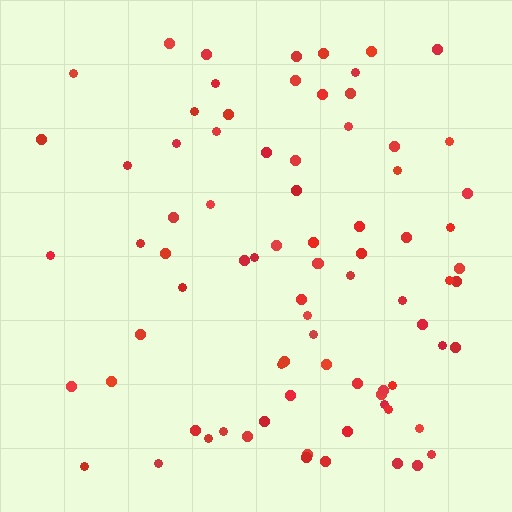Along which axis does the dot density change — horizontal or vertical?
Horizontal.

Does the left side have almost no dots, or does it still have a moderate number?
Still a moderate number, just noticeably fewer than the right.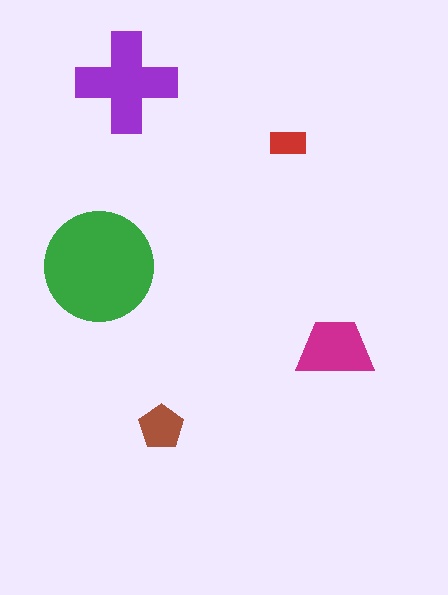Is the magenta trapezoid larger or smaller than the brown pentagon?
Larger.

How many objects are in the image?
There are 5 objects in the image.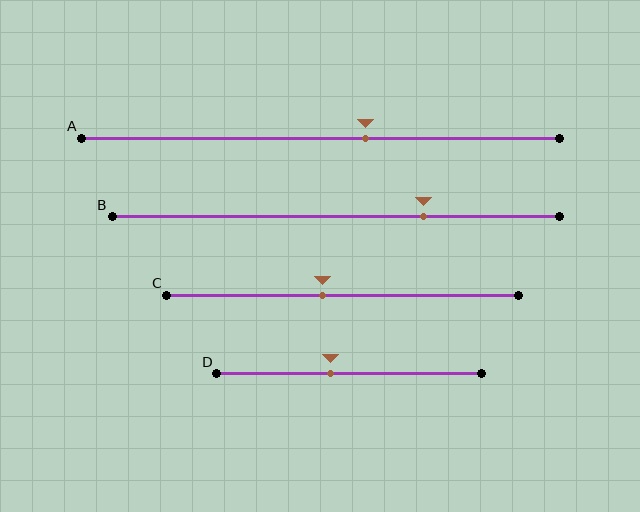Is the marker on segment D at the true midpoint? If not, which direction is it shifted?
No, the marker on segment D is shifted to the left by about 7% of the segment length.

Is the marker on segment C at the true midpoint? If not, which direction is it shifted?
No, the marker on segment C is shifted to the left by about 6% of the segment length.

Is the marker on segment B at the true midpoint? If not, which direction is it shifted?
No, the marker on segment B is shifted to the right by about 20% of the segment length.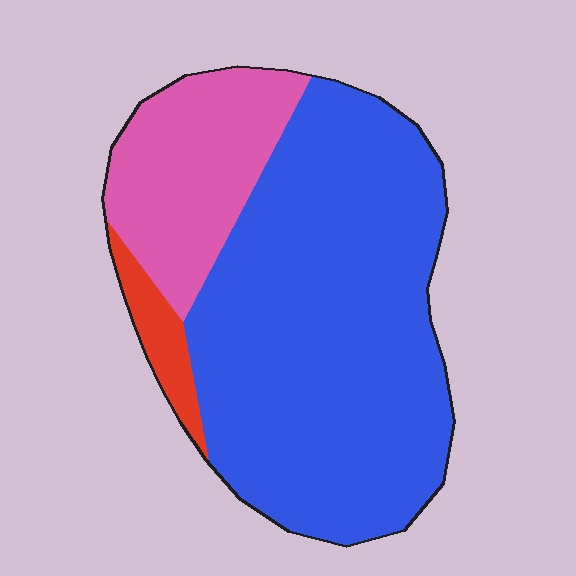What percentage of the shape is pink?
Pink covers 23% of the shape.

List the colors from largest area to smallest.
From largest to smallest: blue, pink, red.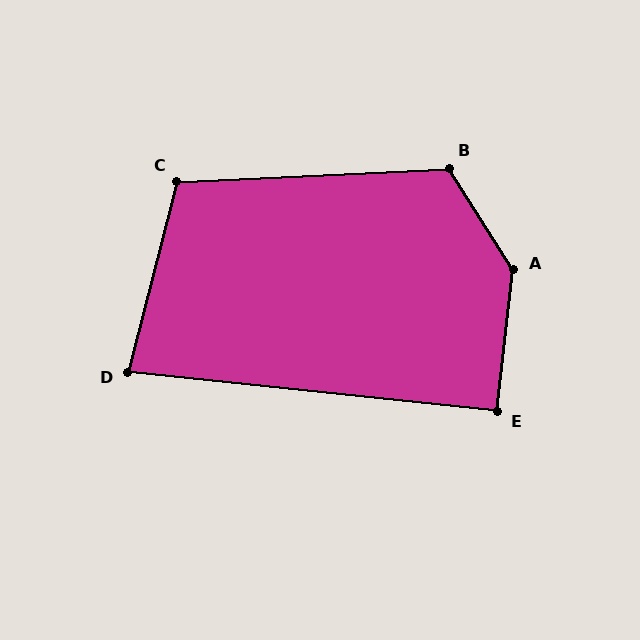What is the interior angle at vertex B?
Approximately 119 degrees (obtuse).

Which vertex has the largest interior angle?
A, at approximately 142 degrees.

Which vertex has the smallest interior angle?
D, at approximately 82 degrees.